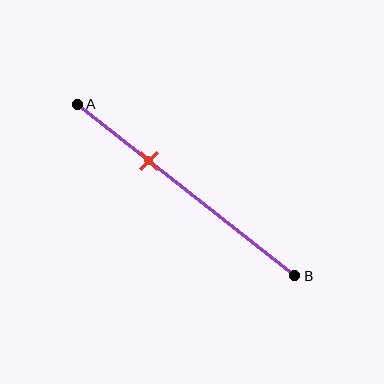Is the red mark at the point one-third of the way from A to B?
Yes, the mark is approximately at the one-third point.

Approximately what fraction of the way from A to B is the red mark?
The red mark is approximately 35% of the way from A to B.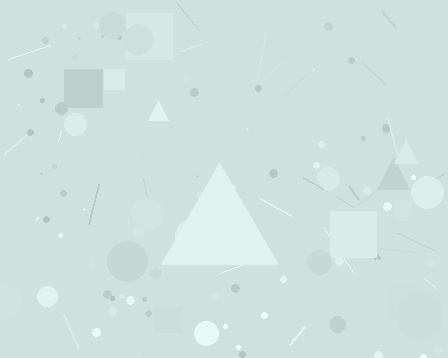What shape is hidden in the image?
A triangle is hidden in the image.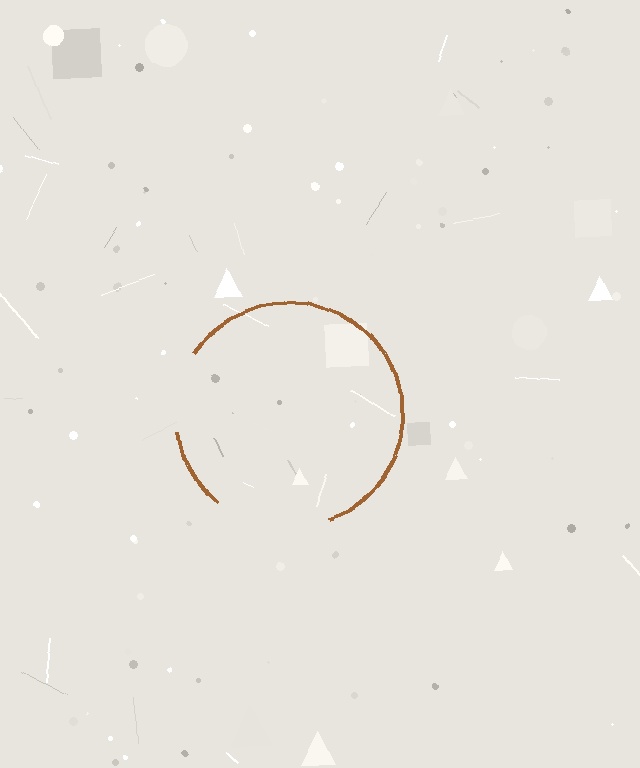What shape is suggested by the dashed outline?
The dashed outline suggests a circle.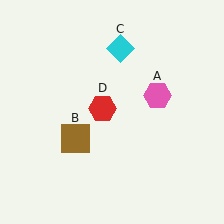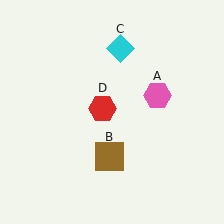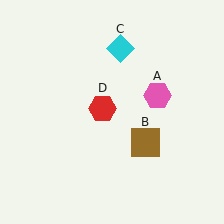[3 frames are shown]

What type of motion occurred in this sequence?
The brown square (object B) rotated counterclockwise around the center of the scene.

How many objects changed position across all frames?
1 object changed position: brown square (object B).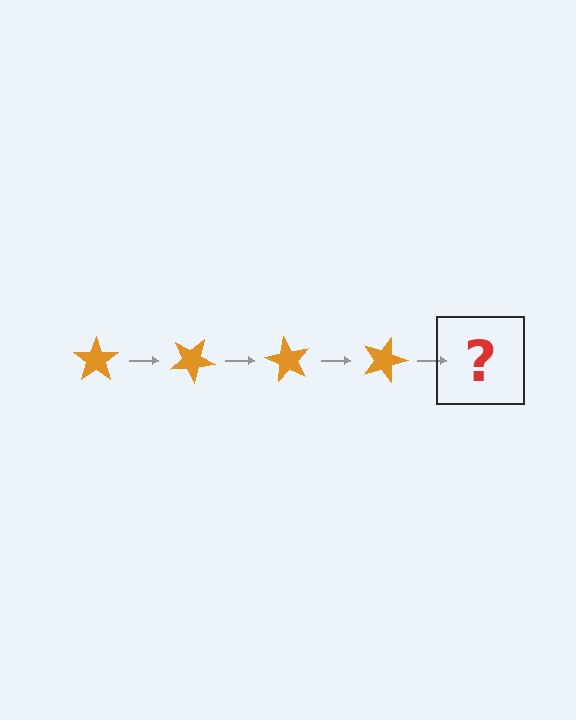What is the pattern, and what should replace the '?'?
The pattern is that the star rotates 30 degrees each step. The '?' should be an orange star rotated 120 degrees.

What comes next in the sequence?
The next element should be an orange star rotated 120 degrees.